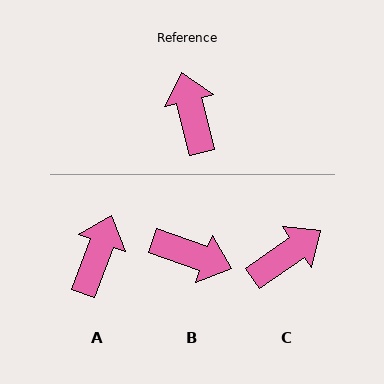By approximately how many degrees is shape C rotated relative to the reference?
Approximately 69 degrees clockwise.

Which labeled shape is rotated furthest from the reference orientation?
B, about 124 degrees away.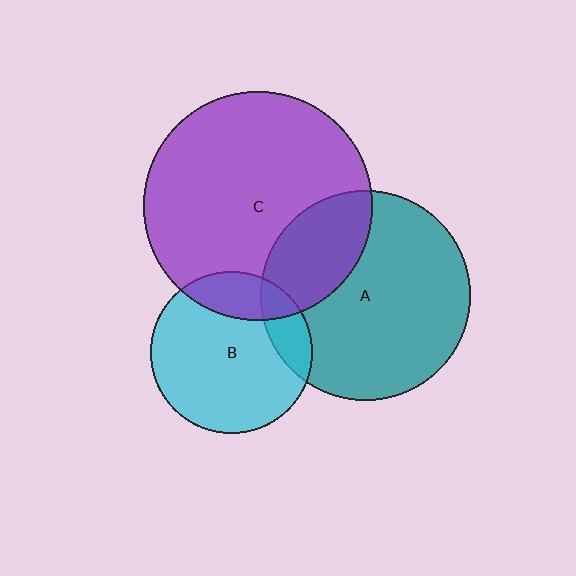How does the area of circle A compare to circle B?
Approximately 1.7 times.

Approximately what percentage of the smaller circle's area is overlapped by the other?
Approximately 20%.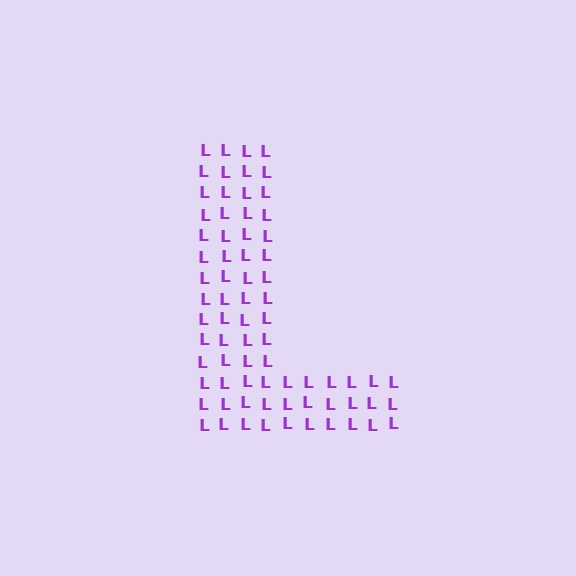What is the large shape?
The large shape is the letter L.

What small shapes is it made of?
It is made of small letter L's.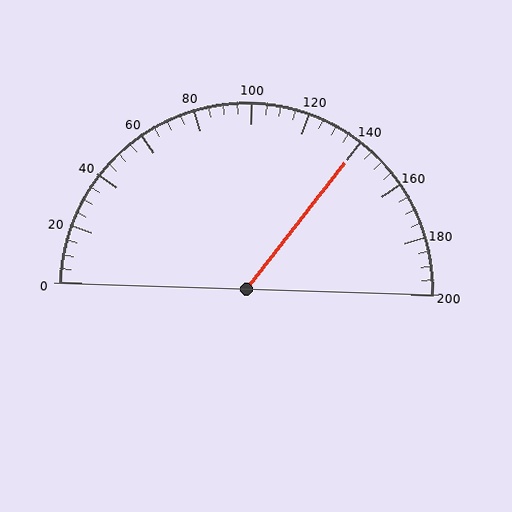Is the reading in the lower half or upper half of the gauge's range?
The reading is in the upper half of the range (0 to 200).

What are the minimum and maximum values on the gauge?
The gauge ranges from 0 to 200.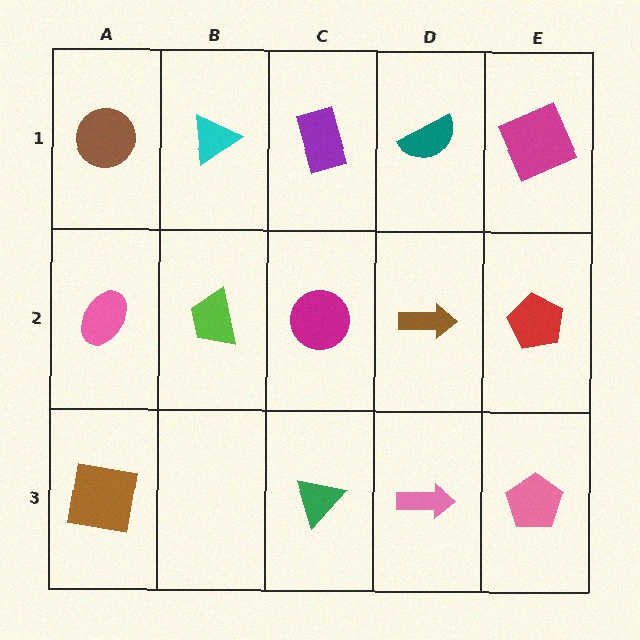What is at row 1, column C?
A purple rectangle.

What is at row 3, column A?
A brown square.